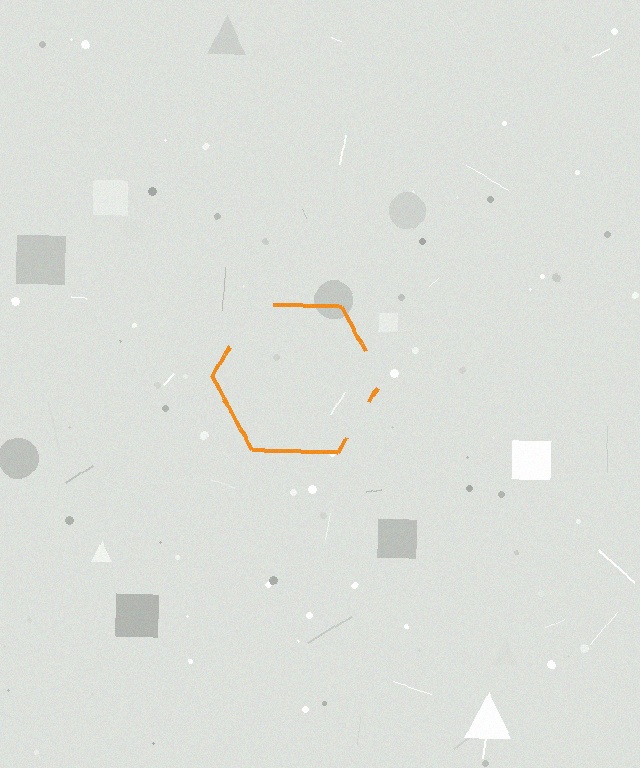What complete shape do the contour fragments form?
The contour fragments form a hexagon.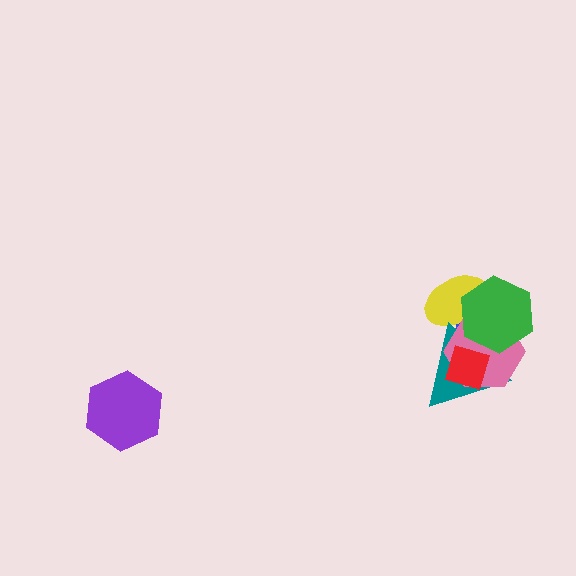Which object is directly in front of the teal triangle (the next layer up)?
The pink hexagon is directly in front of the teal triangle.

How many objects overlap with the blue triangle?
5 objects overlap with the blue triangle.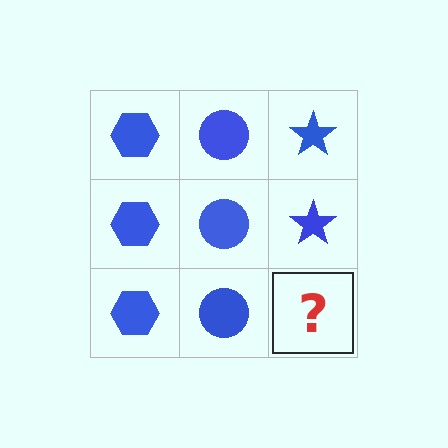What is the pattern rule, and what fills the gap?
The rule is that each column has a consistent shape. The gap should be filled with a blue star.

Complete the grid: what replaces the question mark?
The question mark should be replaced with a blue star.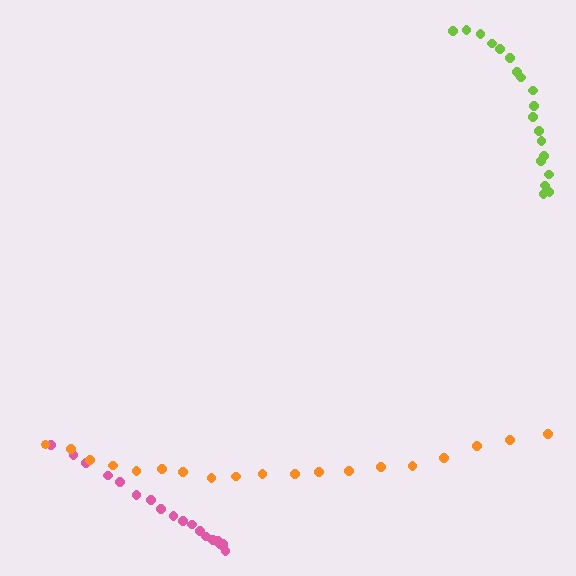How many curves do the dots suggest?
There are 3 distinct paths.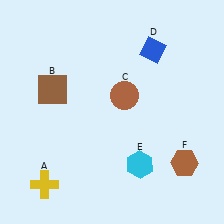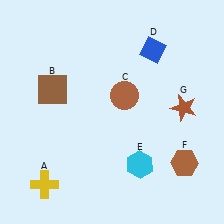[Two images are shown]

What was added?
A brown star (G) was added in Image 2.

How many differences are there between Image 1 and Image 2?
There is 1 difference between the two images.